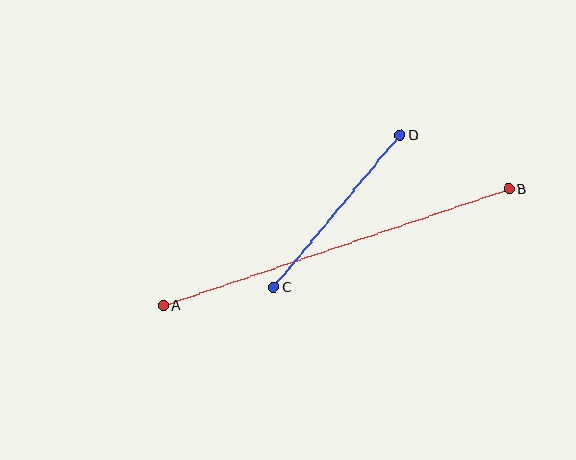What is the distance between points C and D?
The distance is approximately 198 pixels.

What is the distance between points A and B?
The distance is approximately 365 pixels.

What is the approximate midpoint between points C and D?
The midpoint is at approximately (337, 211) pixels.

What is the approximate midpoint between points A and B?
The midpoint is at approximately (336, 247) pixels.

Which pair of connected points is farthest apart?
Points A and B are farthest apart.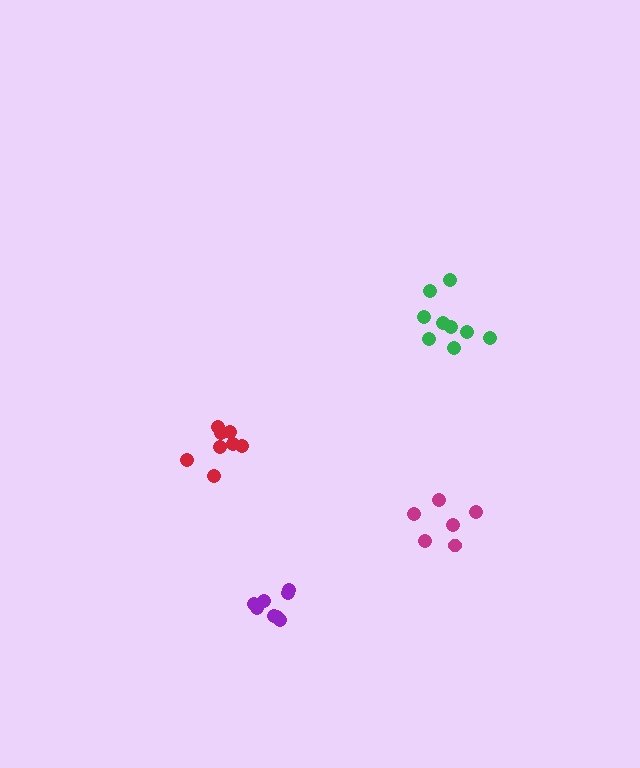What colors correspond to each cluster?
The clusters are colored: magenta, green, red, purple.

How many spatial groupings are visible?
There are 4 spatial groupings.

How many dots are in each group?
Group 1: 6 dots, Group 2: 9 dots, Group 3: 8 dots, Group 4: 8 dots (31 total).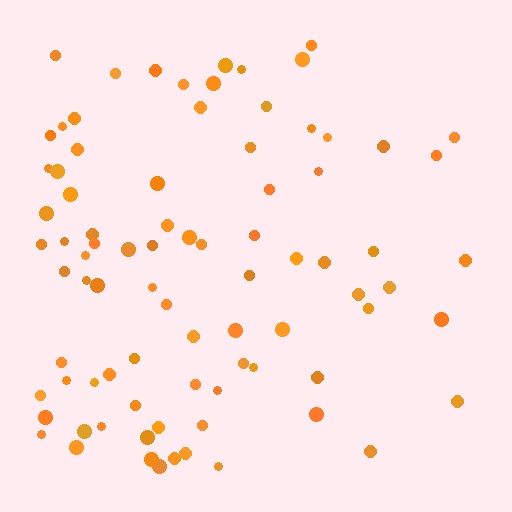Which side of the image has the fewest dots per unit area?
The right.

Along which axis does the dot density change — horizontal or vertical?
Horizontal.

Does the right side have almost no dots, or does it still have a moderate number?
Still a moderate number, just noticeably fewer than the left.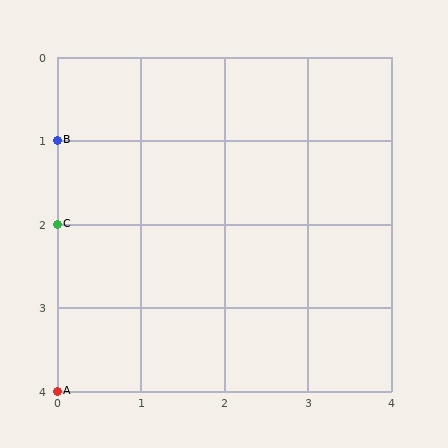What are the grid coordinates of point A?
Point A is at grid coordinates (0, 4).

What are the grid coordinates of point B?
Point B is at grid coordinates (0, 1).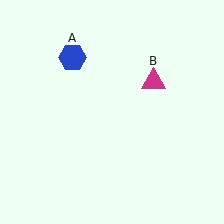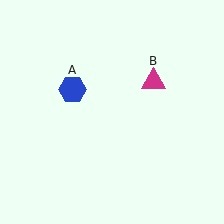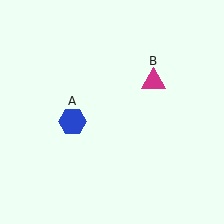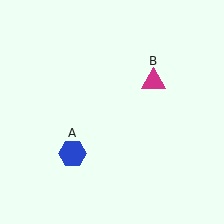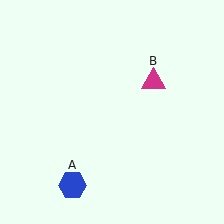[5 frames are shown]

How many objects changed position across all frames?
1 object changed position: blue hexagon (object A).